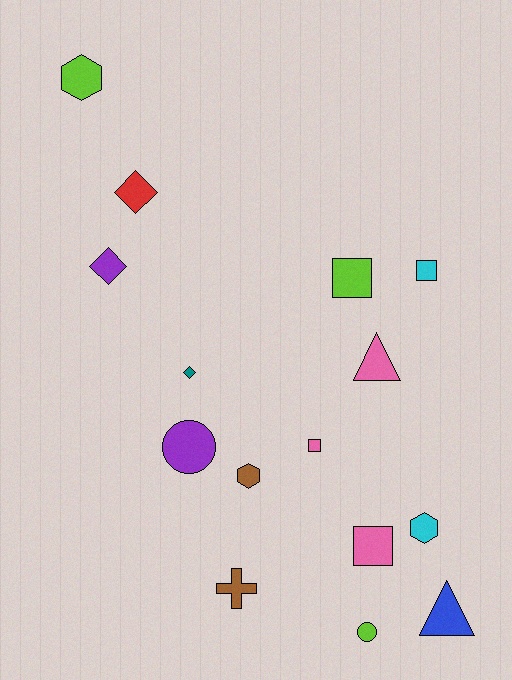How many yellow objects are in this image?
There are no yellow objects.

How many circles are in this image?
There are 2 circles.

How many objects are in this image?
There are 15 objects.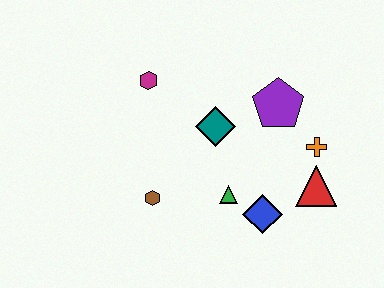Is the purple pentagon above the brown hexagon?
Yes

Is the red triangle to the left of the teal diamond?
No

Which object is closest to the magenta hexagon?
The teal diamond is closest to the magenta hexagon.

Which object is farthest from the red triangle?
The magenta hexagon is farthest from the red triangle.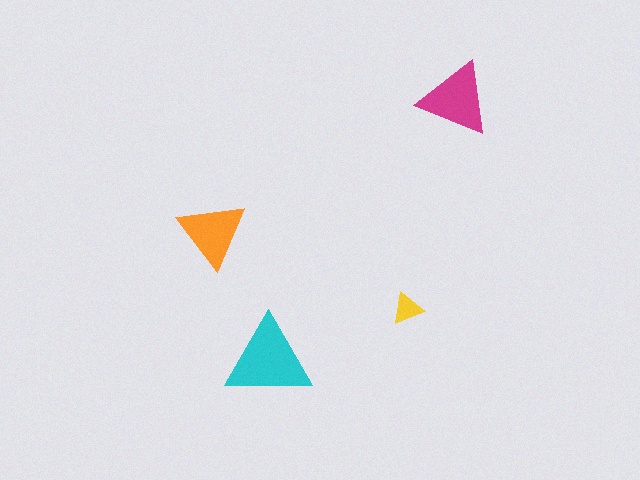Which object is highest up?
The magenta triangle is topmost.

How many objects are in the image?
There are 4 objects in the image.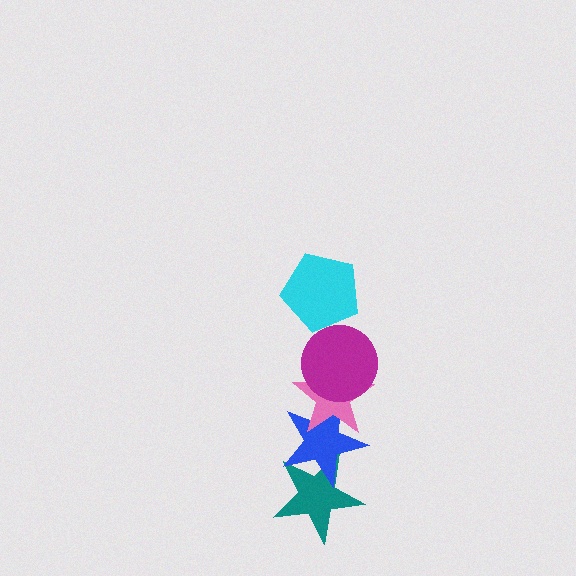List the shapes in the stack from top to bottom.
From top to bottom: the cyan pentagon, the magenta circle, the pink star, the blue star, the teal star.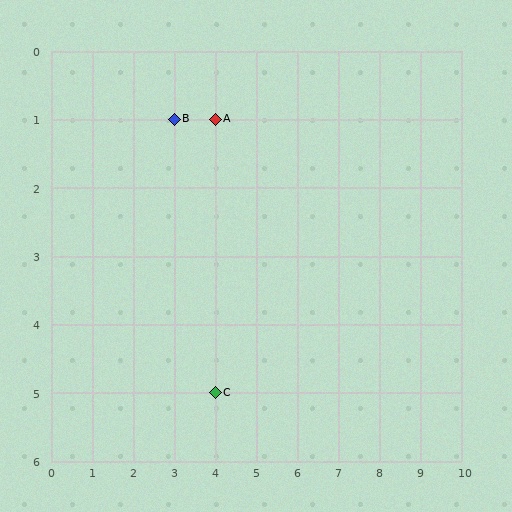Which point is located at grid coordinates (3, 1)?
Point B is at (3, 1).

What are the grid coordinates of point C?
Point C is at grid coordinates (4, 5).